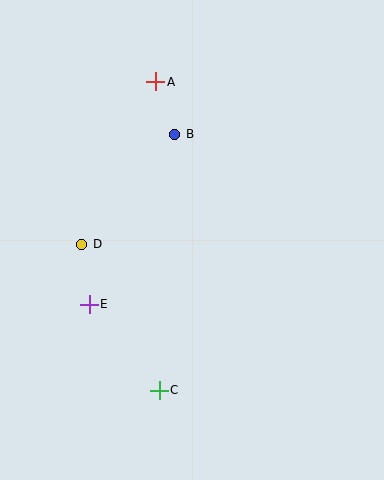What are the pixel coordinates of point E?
Point E is at (89, 304).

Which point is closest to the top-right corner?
Point A is closest to the top-right corner.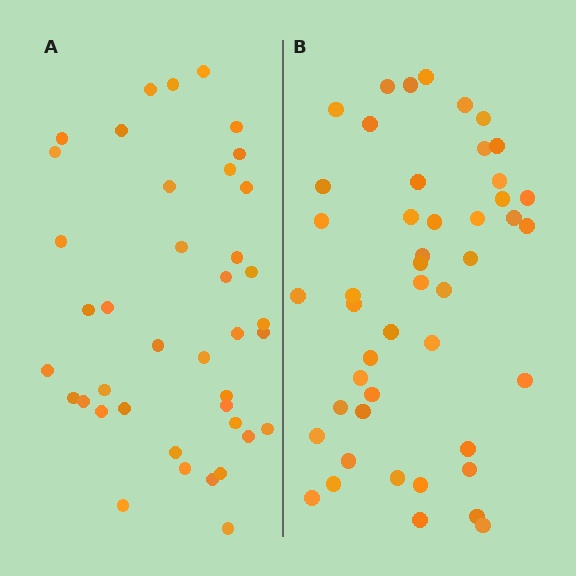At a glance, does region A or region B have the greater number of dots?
Region B (the right region) has more dots.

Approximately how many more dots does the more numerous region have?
Region B has roughly 8 or so more dots than region A.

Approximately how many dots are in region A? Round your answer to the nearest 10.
About 40 dots.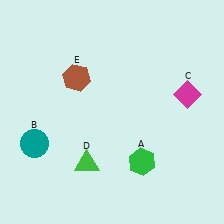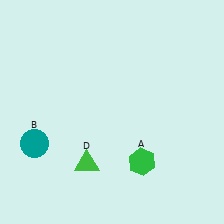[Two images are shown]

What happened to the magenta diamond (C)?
The magenta diamond (C) was removed in Image 2. It was in the top-right area of Image 1.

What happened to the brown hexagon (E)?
The brown hexagon (E) was removed in Image 2. It was in the top-left area of Image 1.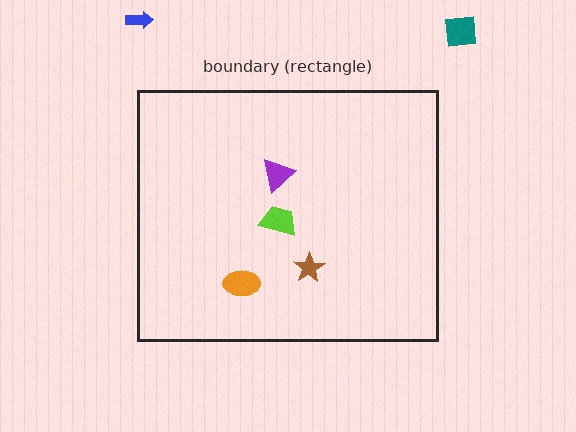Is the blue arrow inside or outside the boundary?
Outside.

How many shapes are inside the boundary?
4 inside, 2 outside.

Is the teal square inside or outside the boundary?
Outside.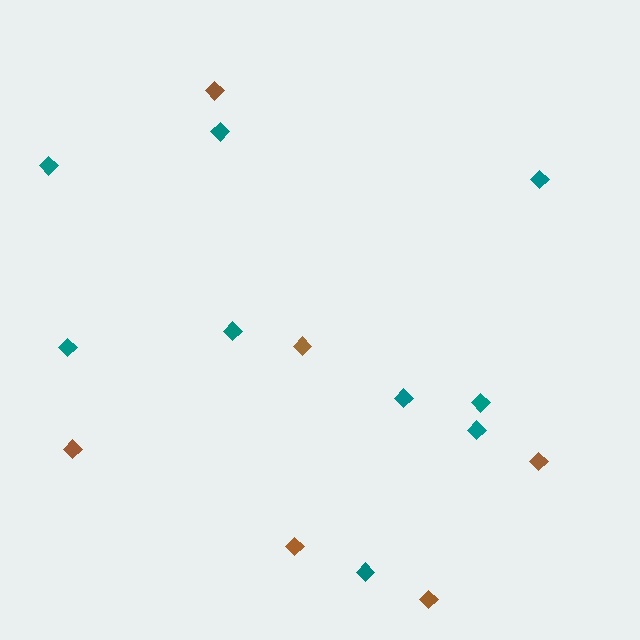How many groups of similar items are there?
There are 2 groups: one group of teal diamonds (9) and one group of brown diamonds (6).